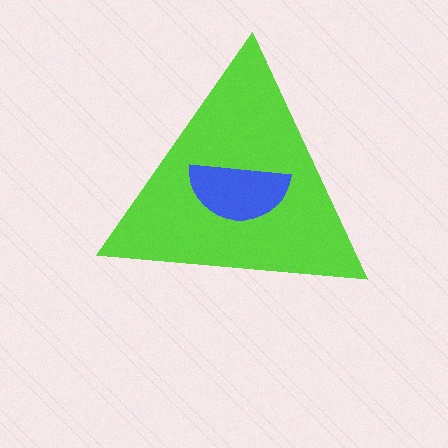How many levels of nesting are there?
2.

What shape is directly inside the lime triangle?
The blue semicircle.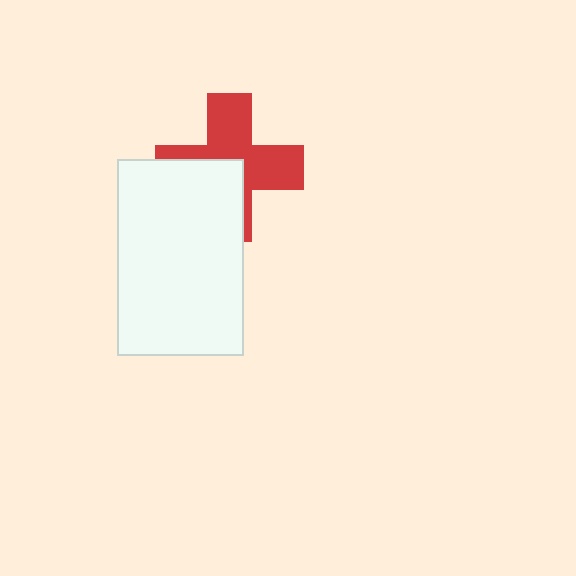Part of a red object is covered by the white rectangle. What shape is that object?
It is a cross.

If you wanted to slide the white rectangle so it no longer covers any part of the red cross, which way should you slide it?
Slide it toward the lower-left — that is the most direct way to separate the two shapes.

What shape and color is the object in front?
The object in front is a white rectangle.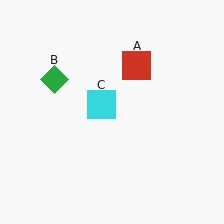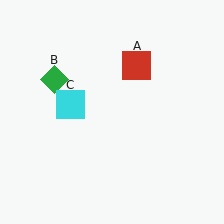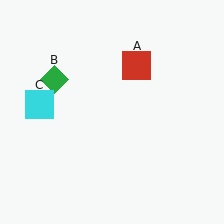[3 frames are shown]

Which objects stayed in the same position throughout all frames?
Red square (object A) and green diamond (object B) remained stationary.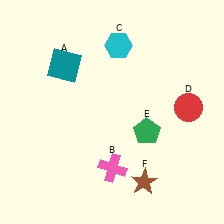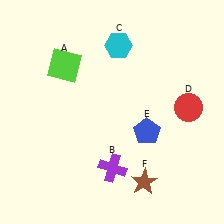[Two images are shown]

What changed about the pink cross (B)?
In Image 1, B is pink. In Image 2, it changed to purple.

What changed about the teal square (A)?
In Image 1, A is teal. In Image 2, it changed to lime.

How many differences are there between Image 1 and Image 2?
There are 3 differences between the two images.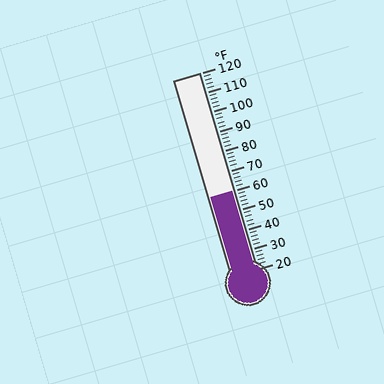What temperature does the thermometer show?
The thermometer shows approximately 60°F.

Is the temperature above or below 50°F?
The temperature is above 50°F.